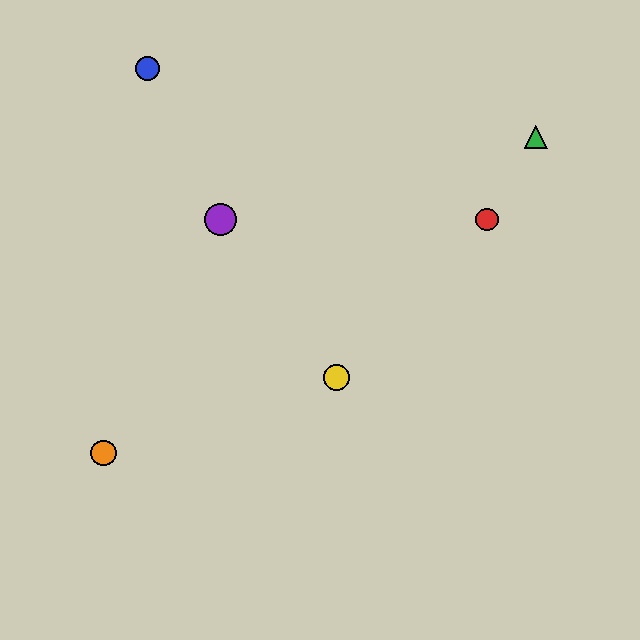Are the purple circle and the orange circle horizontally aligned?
No, the purple circle is at y≈220 and the orange circle is at y≈453.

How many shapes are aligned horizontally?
2 shapes (the red circle, the purple circle) are aligned horizontally.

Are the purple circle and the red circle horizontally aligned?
Yes, both are at y≈220.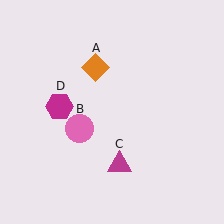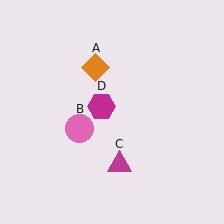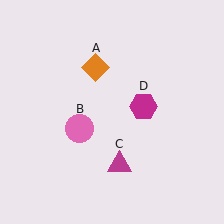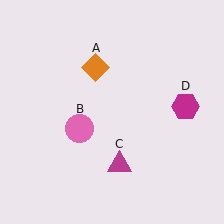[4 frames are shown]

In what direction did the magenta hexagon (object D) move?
The magenta hexagon (object D) moved right.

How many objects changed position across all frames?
1 object changed position: magenta hexagon (object D).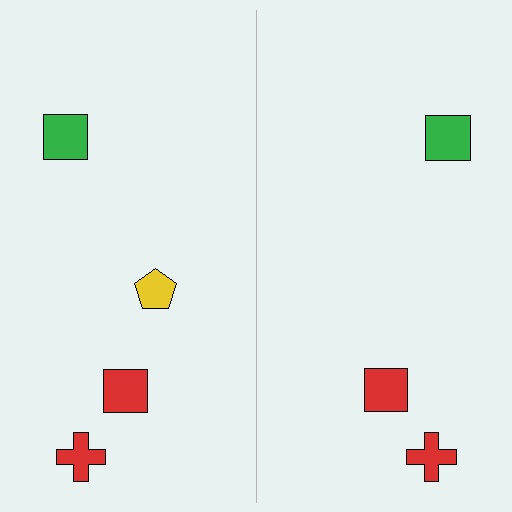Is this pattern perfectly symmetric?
No, the pattern is not perfectly symmetric. A yellow pentagon is missing from the right side.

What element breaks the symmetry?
A yellow pentagon is missing from the right side.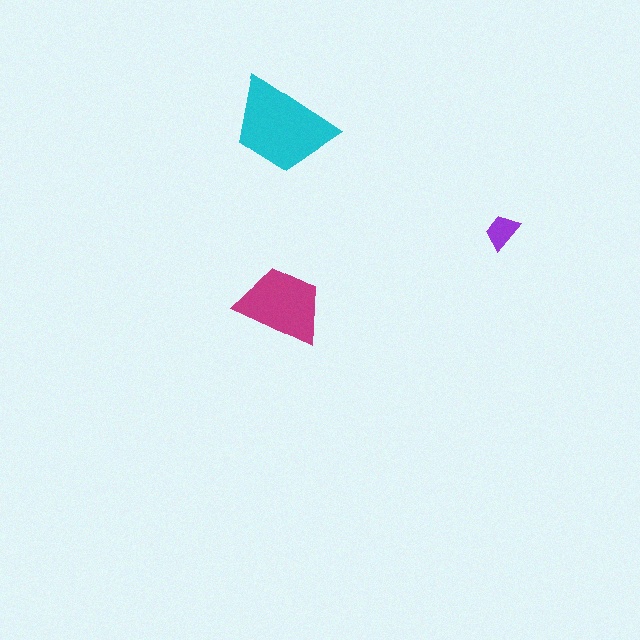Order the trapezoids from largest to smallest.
the cyan one, the magenta one, the purple one.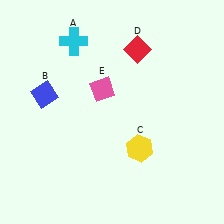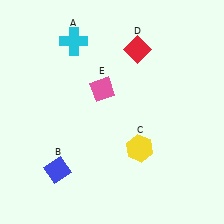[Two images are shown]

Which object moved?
The blue diamond (B) moved down.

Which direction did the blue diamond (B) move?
The blue diamond (B) moved down.